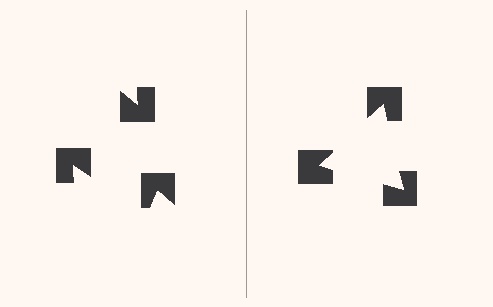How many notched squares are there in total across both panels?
6 — 3 on each side.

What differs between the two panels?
The notched squares are positioned identically on both sides; only the wedge orientations differ. On the right they align to a triangle; on the left they are misaligned.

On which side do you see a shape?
An illusory triangle appears on the right side. On the left side the wedge cuts are rotated, so no coherent shape forms.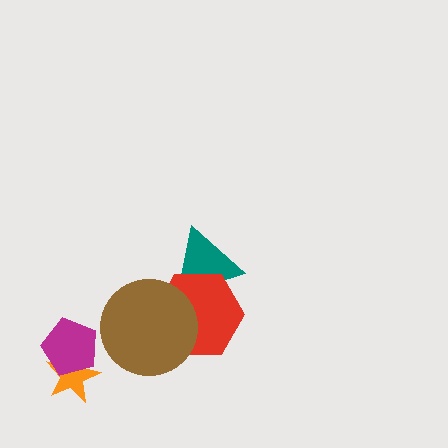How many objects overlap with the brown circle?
1 object overlaps with the brown circle.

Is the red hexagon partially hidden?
Yes, it is partially covered by another shape.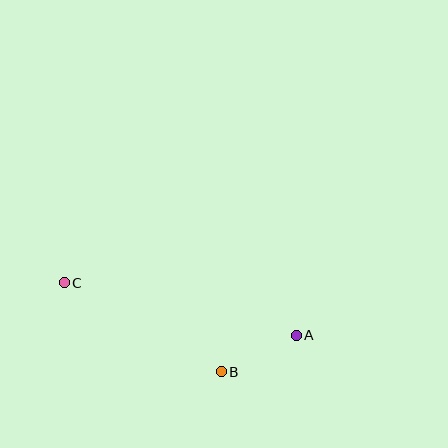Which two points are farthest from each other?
Points A and C are farthest from each other.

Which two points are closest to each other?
Points A and B are closest to each other.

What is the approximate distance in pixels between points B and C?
The distance between B and C is approximately 180 pixels.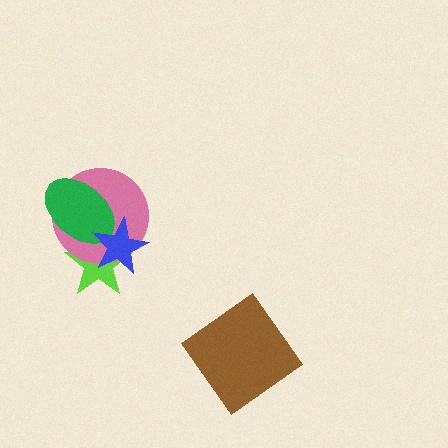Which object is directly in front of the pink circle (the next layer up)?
The green ellipse is directly in front of the pink circle.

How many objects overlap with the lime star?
3 objects overlap with the lime star.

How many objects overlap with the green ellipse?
3 objects overlap with the green ellipse.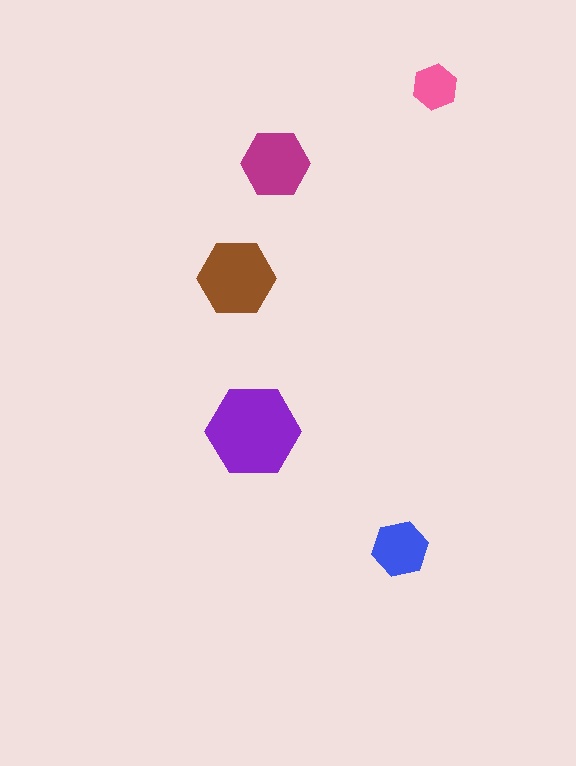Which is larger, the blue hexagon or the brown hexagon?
The brown one.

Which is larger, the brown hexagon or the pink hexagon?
The brown one.